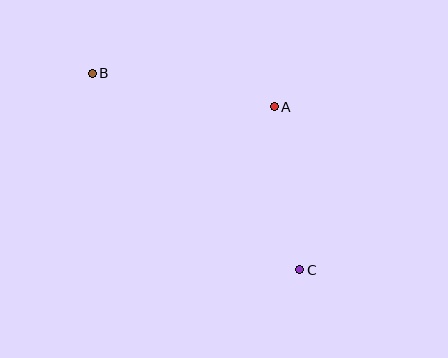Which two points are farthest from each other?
Points B and C are farthest from each other.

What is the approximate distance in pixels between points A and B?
The distance between A and B is approximately 185 pixels.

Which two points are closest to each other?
Points A and C are closest to each other.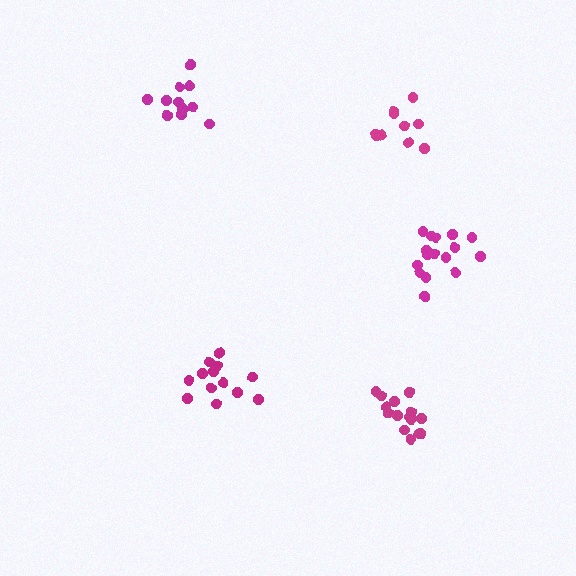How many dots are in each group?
Group 1: 11 dots, Group 2: 16 dots, Group 3: 13 dots, Group 4: 10 dots, Group 5: 15 dots (65 total).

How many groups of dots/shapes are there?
There are 5 groups.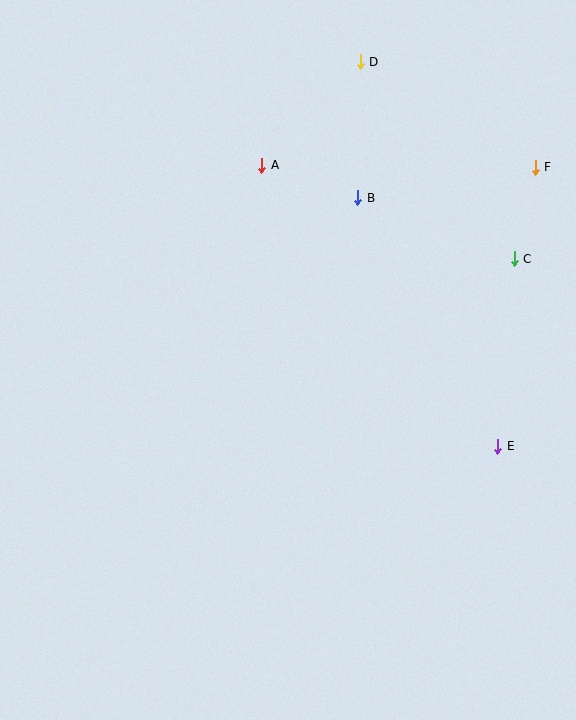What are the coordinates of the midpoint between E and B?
The midpoint between E and B is at (428, 322).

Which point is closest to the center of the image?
Point B at (357, 198) is closest to the center.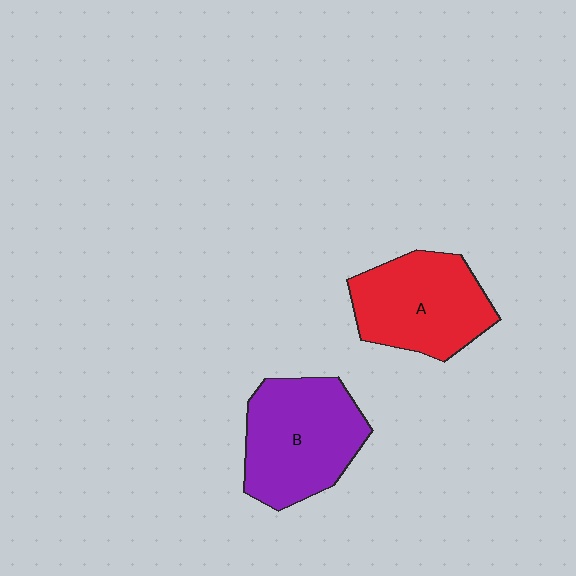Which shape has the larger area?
Shape B (purple).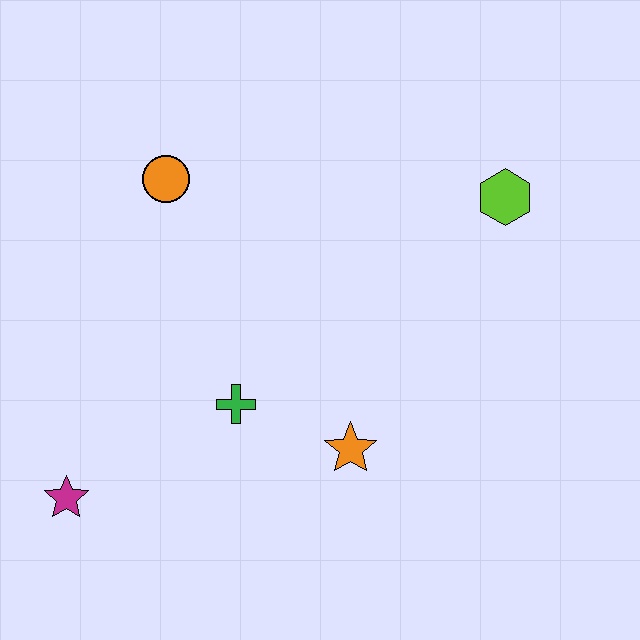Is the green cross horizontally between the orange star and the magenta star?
Yes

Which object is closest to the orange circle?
The green cross is closest to the orange circle.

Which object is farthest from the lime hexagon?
The magenta star is farthest from the lime hexagon.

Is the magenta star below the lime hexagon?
Yes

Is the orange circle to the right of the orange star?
No